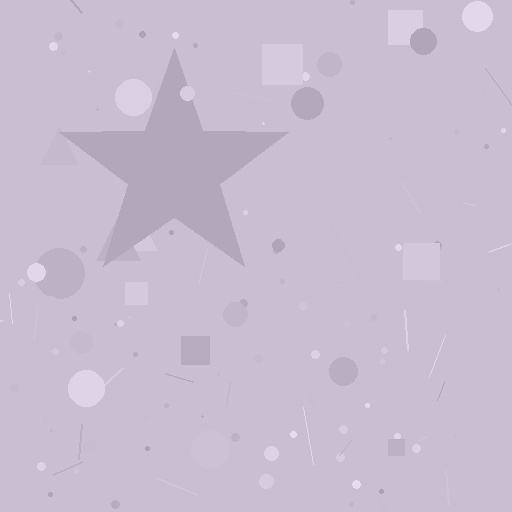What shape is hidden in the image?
A star is hidden in the image.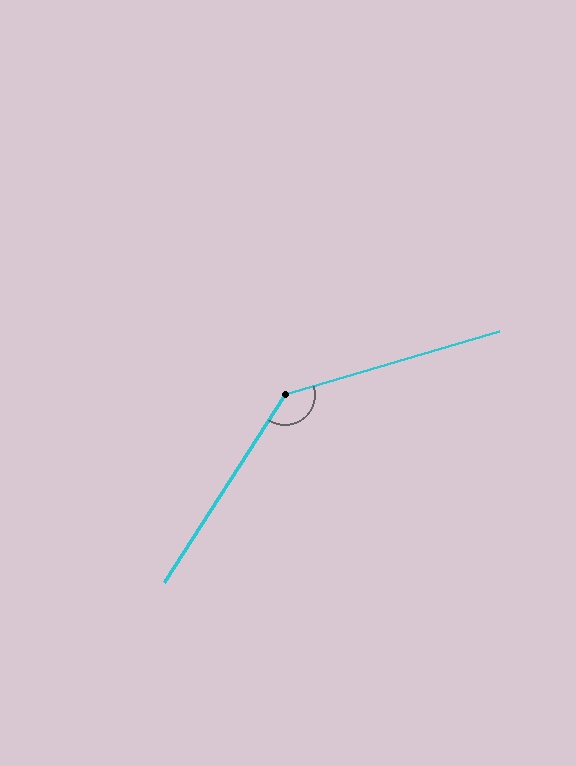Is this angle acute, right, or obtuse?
It is obtuse.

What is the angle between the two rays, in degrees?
Approximately 139 degrees.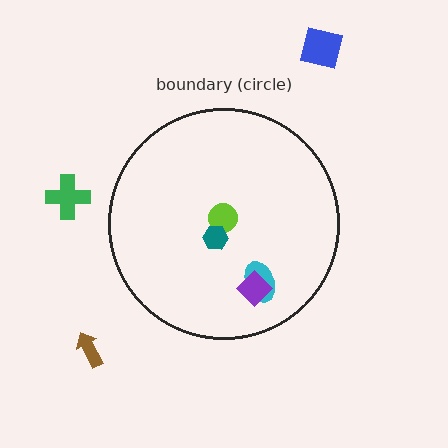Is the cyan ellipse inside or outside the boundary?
Inside.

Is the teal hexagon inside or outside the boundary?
Inside.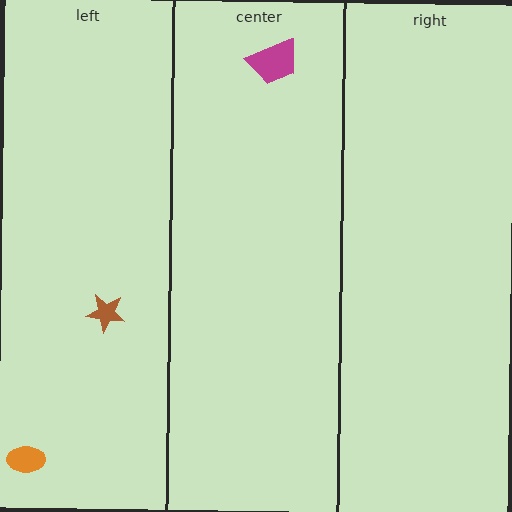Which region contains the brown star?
The left region.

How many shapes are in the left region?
2.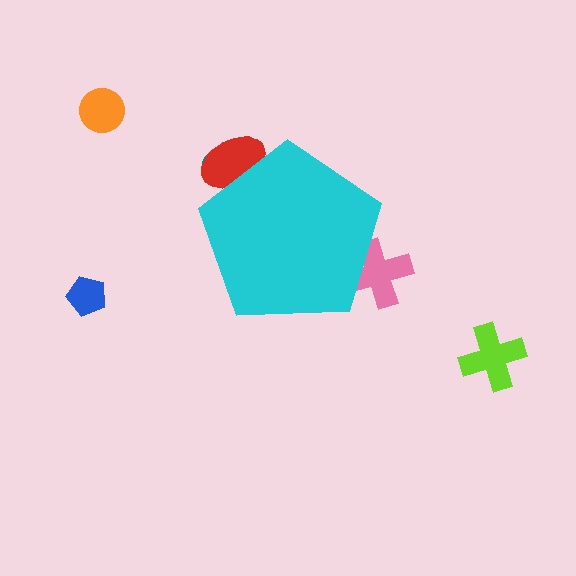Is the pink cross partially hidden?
Yes, the pink cross is partially hidden behind the cyan pentagon.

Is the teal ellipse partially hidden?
Yes, the teal ellipse is partially hidden behind the cyan pentagon.